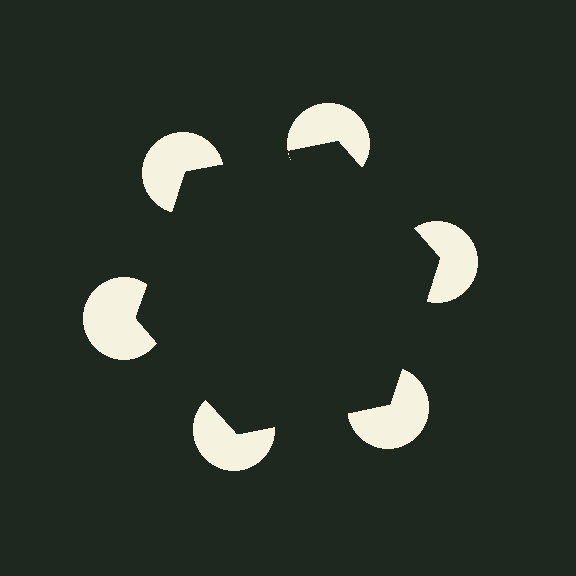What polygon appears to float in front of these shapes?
An illusory hexagon — its edges are inferred from the aligned wedge cuts in the pac-man discs, not physically drawn.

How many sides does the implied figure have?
6 sides.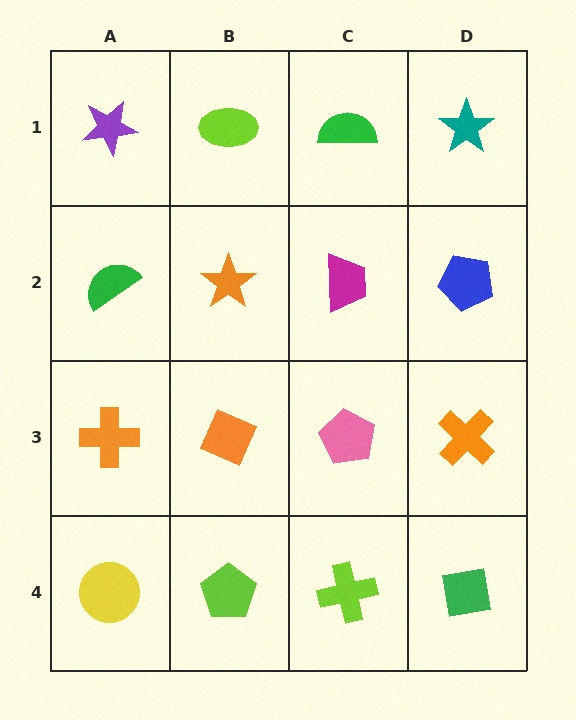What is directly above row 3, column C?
A magenta trapezoid.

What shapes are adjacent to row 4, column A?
An orange cross (row 3, column A), a lime pentagon (row 4, column B).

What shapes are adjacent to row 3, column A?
A green semicircle (row 2, column A), a yellow circle (row 4, column A), an orange diamond (row 3, column B).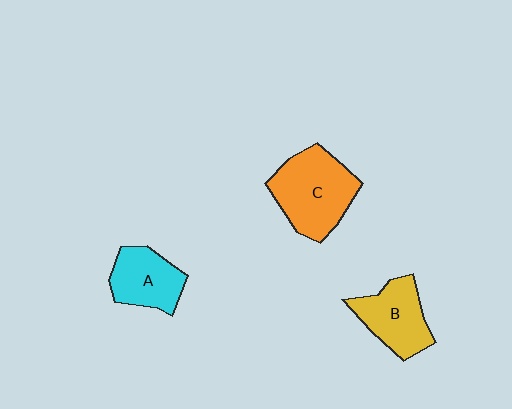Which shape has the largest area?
Shape C (orange).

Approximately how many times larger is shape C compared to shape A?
Approximately 1.5 times.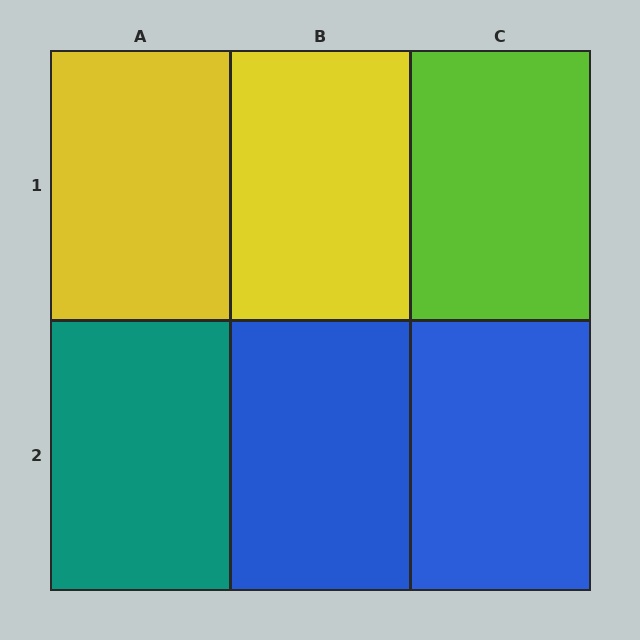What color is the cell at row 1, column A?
Yellow.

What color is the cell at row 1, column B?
Yellow.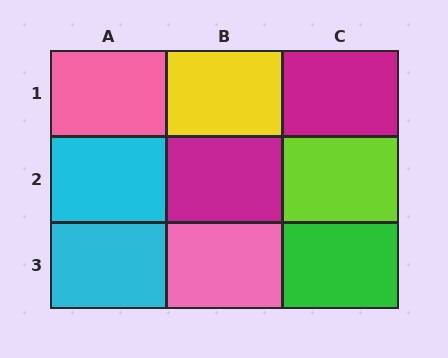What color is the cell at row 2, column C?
Lime.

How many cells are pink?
2 cells are pink.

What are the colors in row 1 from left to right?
Pink, yellow, magenta.